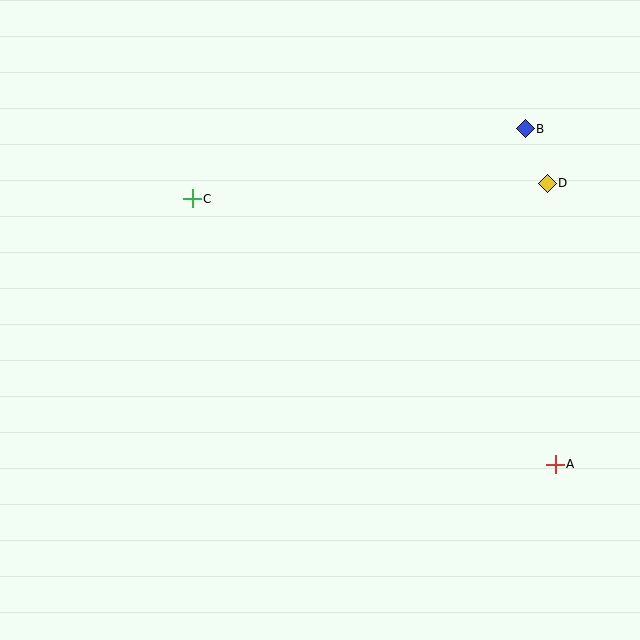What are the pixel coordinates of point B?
Point B is at (525, 129).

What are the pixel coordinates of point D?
Point D is at (547, 183).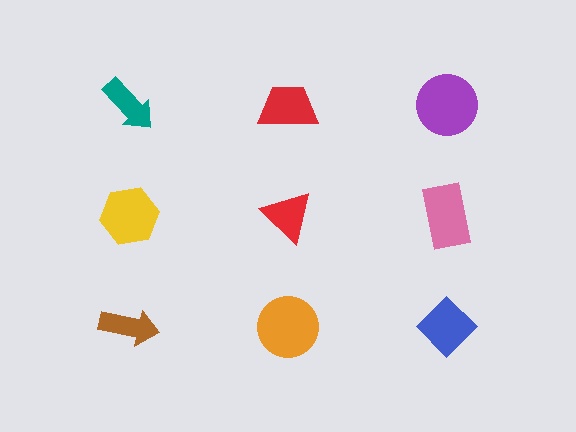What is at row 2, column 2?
A red triangle.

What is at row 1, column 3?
A purple circle.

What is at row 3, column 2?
An orange circle.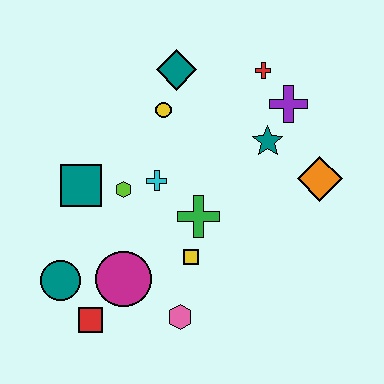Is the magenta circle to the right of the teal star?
No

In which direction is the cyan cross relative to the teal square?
The cyan cross is to the right of the teal square.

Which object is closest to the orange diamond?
The teal star is closest to the orange diamond.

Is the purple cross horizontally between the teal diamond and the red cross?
No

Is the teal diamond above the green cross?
Yes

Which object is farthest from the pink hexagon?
The red cross is farthest from the pink hexagon.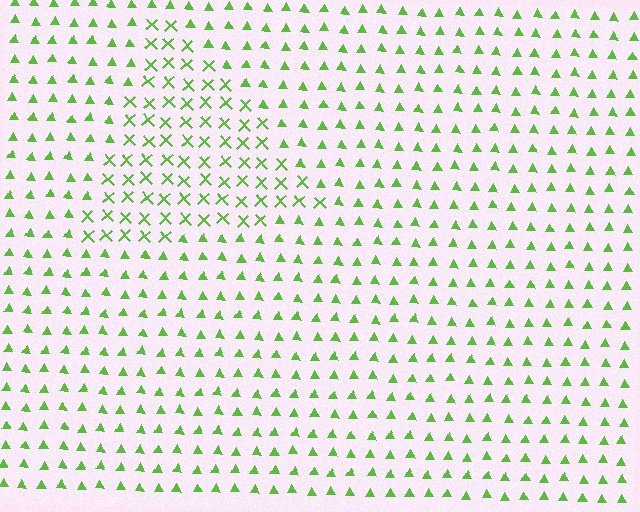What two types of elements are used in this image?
The image uses X marks inside the triangle region and triangles outside it.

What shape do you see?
I see a triangle.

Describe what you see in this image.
The image is filled with small lime elements arranged in a uniform grid. A triangle-shaped region contains X marks, while the surrounding area contains triangles. The boundary is defined purely by the change in element shape.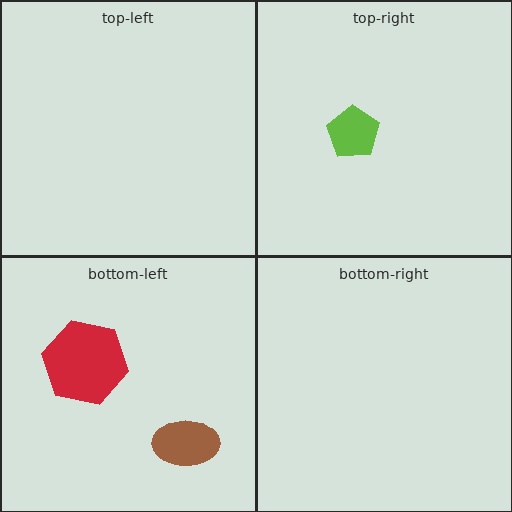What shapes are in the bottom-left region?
The brown ellipse, the red hexagon.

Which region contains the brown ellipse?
The bottom-left region.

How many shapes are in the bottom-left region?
2.